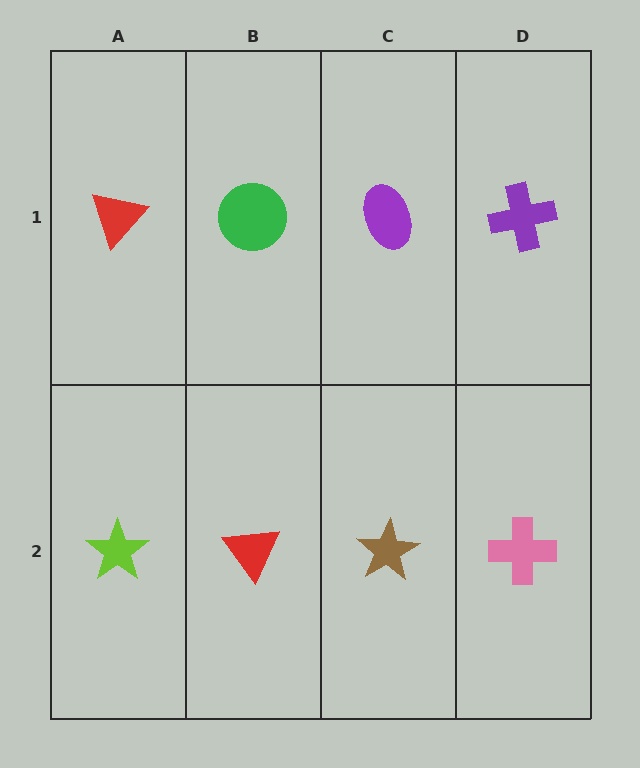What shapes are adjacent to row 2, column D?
A purple cross (row 1, column D), a brown star (row 2, column C).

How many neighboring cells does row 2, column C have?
3.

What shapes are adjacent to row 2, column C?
A purple ellipse (row 1, column C), a red triangle (row 2, column B), a pink cross (row 2, column D).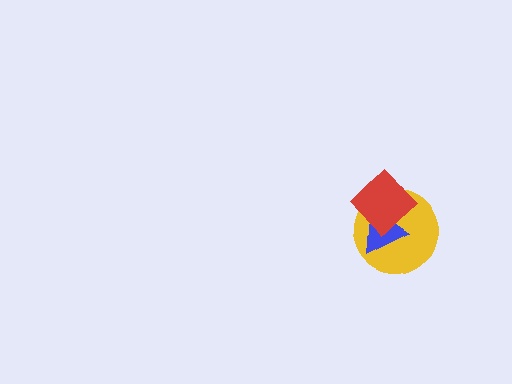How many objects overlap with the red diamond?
2 objects overlap with the red diamond.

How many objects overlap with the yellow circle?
2 objects overlap with the yellow circle.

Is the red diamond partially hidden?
No, no other shape covers it.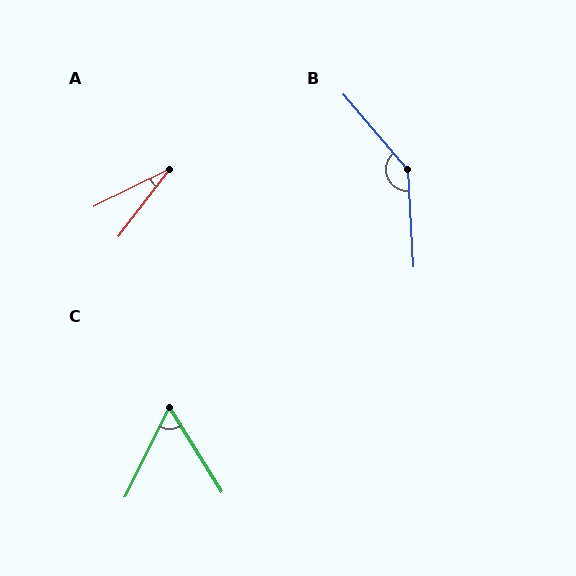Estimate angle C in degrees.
Approximately 58 degrees.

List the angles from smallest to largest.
A (27°), C (58°), B (143°).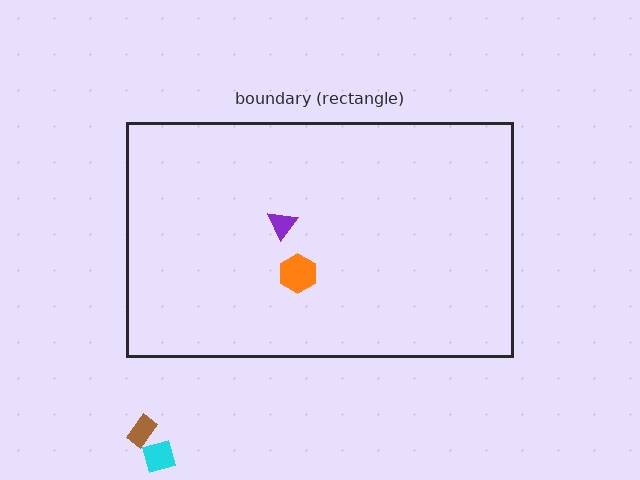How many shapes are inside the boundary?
2 inside, 2 outside.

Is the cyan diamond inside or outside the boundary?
Outside.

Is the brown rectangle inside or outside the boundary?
Outside.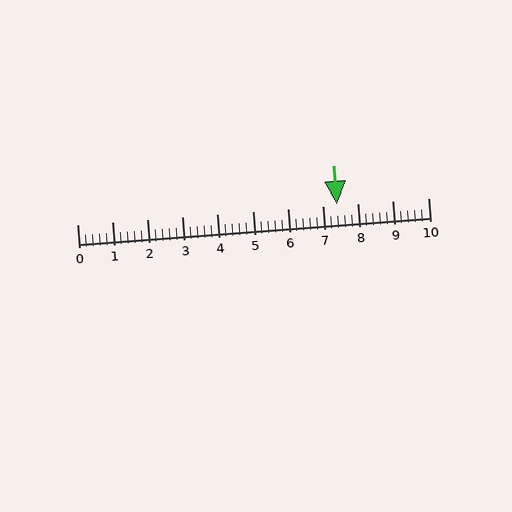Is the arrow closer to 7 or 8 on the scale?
The arrow is closer to 7.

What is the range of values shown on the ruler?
The ruler shows values from 0 to 10.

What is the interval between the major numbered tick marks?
The major tick marks are spaced 1 units apart.